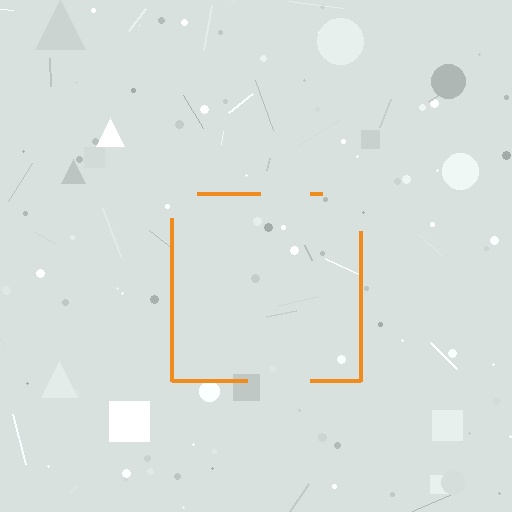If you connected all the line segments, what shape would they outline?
They would outline a square.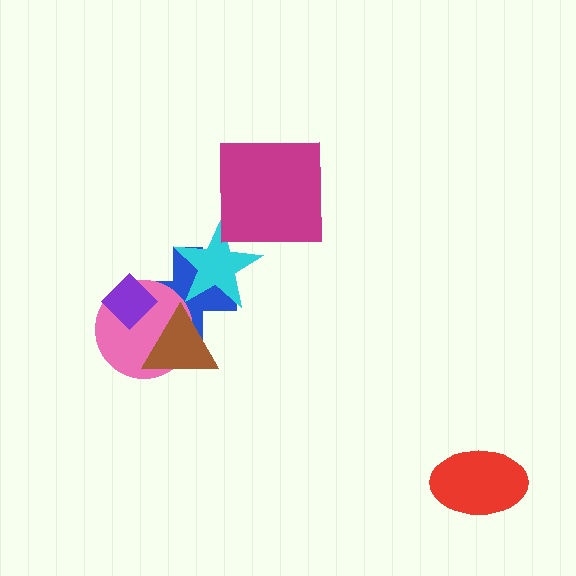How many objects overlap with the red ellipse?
0 objects overlap with the red ellipse.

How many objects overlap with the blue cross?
4 objects overlap with the blue cross.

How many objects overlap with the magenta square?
0 objects overlap with the magenta square.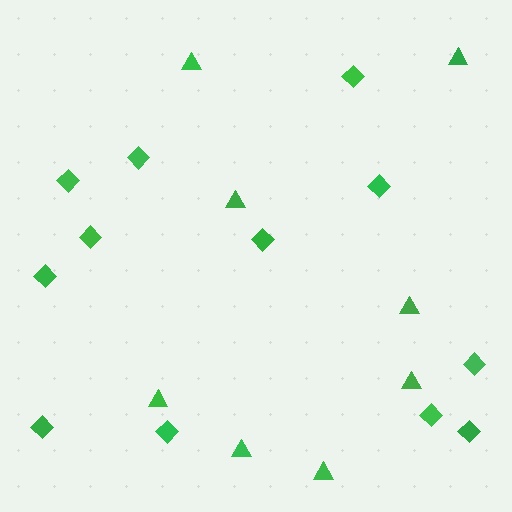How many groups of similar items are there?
There are 2 groups: one group of triangles (8) and one group of diamonds (12).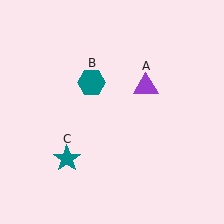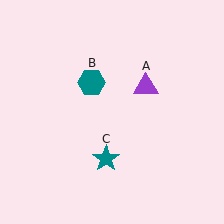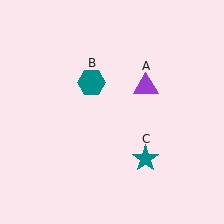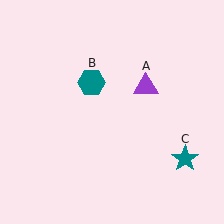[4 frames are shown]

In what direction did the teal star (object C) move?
The teal star (object C) moved right.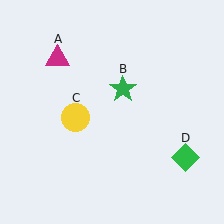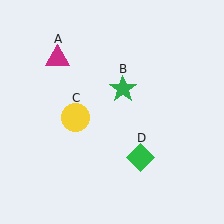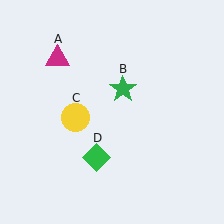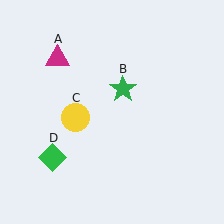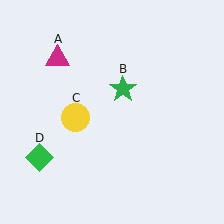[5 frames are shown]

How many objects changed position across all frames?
1 object changed position: green diamond (object D).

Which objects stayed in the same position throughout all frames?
Magenta triangle (object A) and green star (object B) and yellow circle (object C) remained stationary.